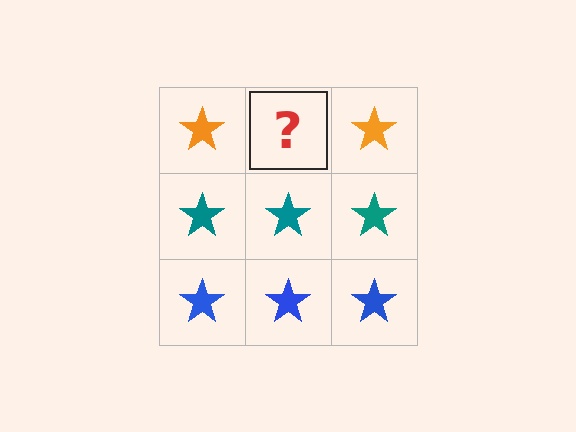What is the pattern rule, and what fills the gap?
The rule is that each row has a consistent color. The gap should be filled with an orange star.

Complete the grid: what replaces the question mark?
The question mark should be replaced with an orange star.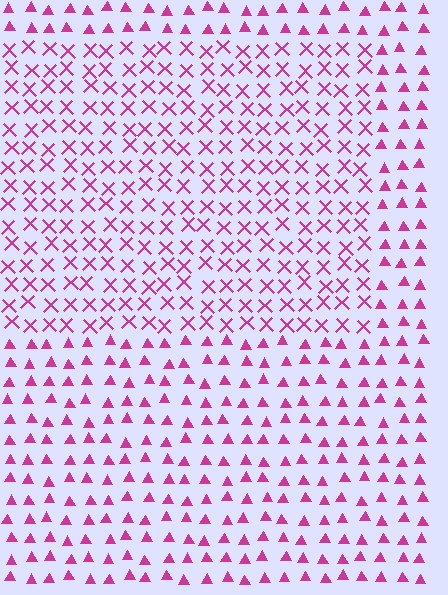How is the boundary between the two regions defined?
The boundary is defined by a change in element shape: X marks inside vs. triangles outside. All elements share the same color and spacing.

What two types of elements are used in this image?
The image uses X marks inside the rectangle region and triangles outside it.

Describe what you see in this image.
The image is filled with small magenta elements arranged in a uniform grid. A rectangle-shaped region contains X marks, while the surrounding area contains triangles. The boundary is defined purely by the change in element shape.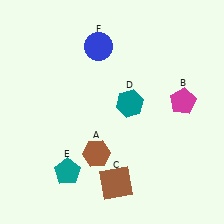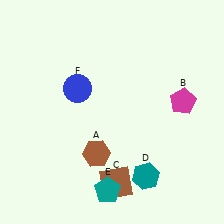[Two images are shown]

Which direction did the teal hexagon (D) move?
The teal hexagon (D) moved down.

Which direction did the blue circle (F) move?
The blue circle (F) moved down.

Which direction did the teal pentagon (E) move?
The teal pentagon (E) moved right.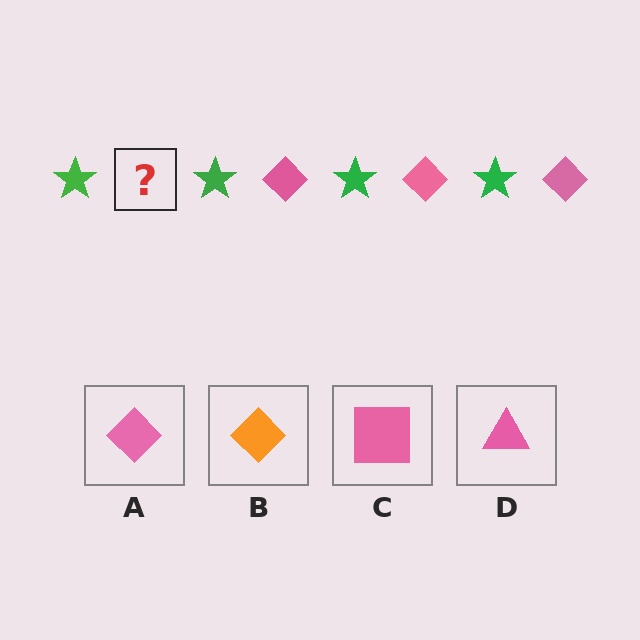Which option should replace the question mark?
Option A.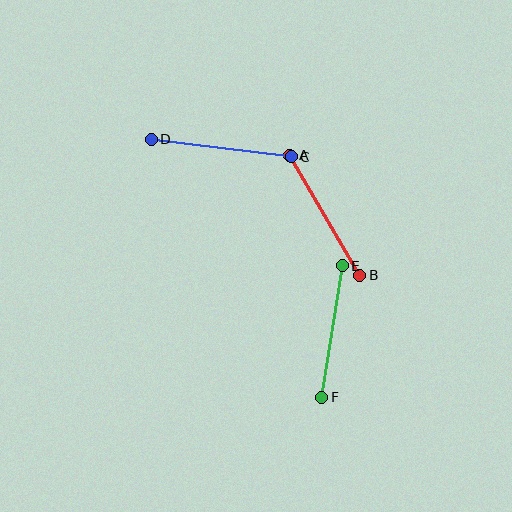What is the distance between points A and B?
The distance is approximately 139 pixels.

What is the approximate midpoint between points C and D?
The midpoint is at approximately (221, 148) pixels.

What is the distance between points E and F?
The distance is approximately 133 pixels.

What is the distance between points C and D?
The distance is approximately 141 pixels.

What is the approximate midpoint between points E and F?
The midpoint is at approximately (332, 332) pixels.